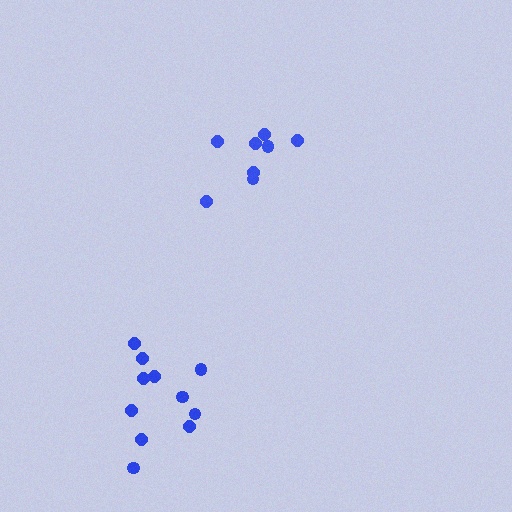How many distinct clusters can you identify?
There are 2 distinct clusters.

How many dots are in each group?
Group 1: 8 dots, Group 2: 11 dots (19 total).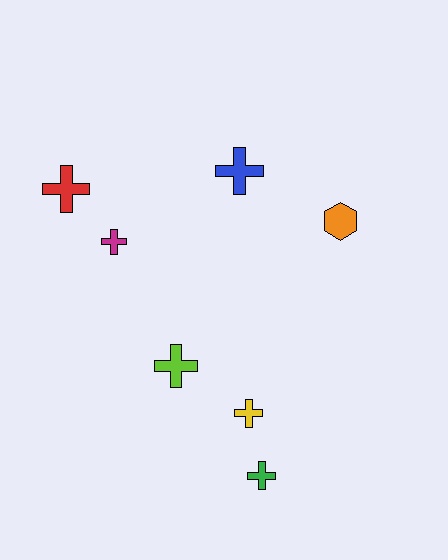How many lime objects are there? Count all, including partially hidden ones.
There is 1 lime object.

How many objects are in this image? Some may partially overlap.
There are 7 objects.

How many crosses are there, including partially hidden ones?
There are 6 crosses.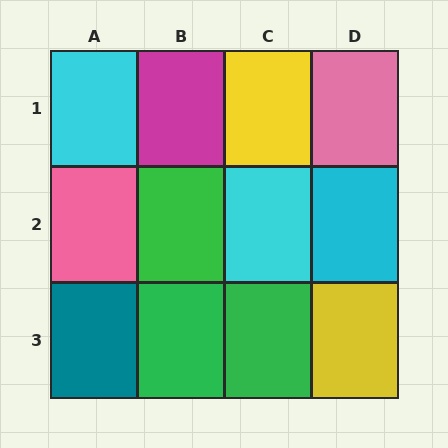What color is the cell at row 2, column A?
Pink.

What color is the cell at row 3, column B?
Green.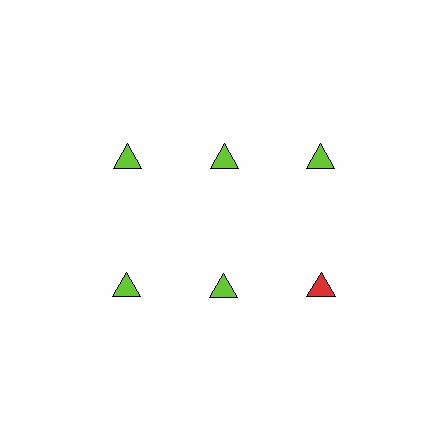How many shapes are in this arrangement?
There are 6 shapes arranged in a grid pattern.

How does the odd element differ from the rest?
It has a different color: red instead of lime.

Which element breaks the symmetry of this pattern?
The red triangle in the second row, center column breaks the symmetry. All other shapes are lime triangles.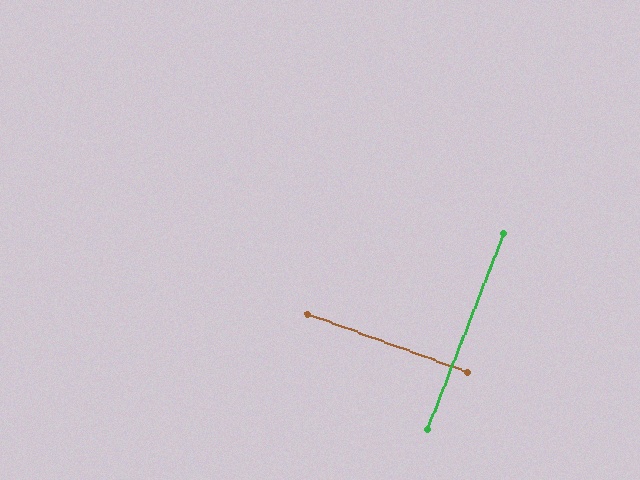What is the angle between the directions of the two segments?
Approximately 88 degrees.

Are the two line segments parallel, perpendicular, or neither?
Perpendicular — they meet at approximately 88°.